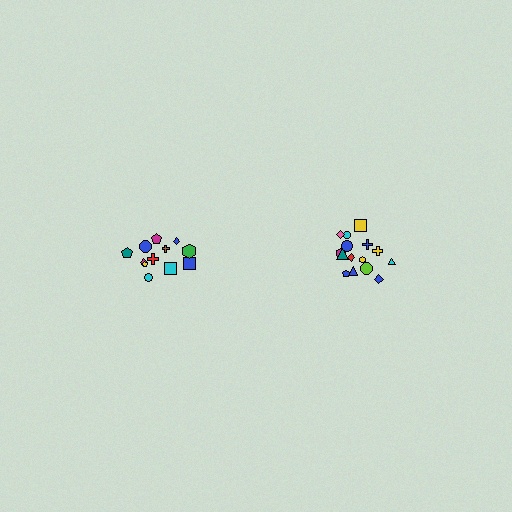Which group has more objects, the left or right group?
The right group.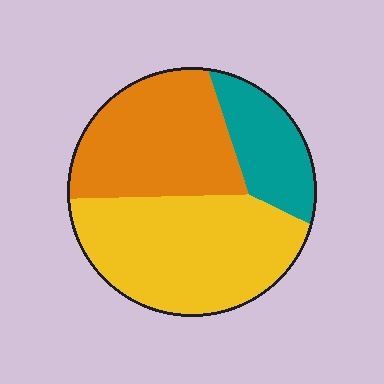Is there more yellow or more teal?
Yellow.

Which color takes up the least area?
Teal, at roughly 20%.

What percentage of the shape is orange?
Orange takes up about three eighths (3/8) of the shape.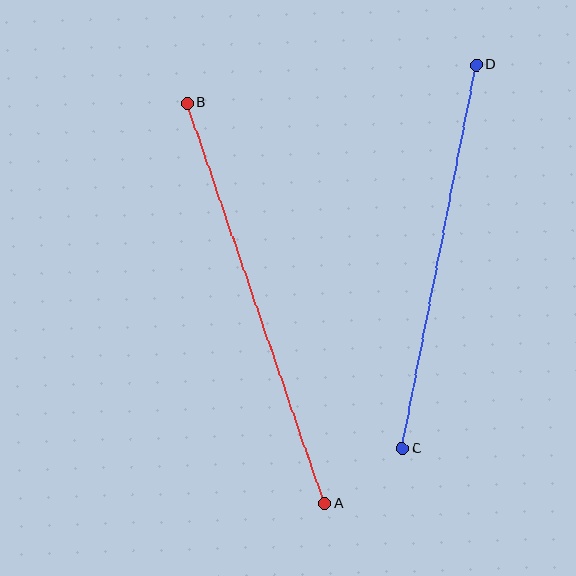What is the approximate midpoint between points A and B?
The midpoint is at approximately (256, 303) pixels.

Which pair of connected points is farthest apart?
Points A and B are farthest apart.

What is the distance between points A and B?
The distance is approximately 423 pixels.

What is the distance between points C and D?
The distance is approximately 390 pixels.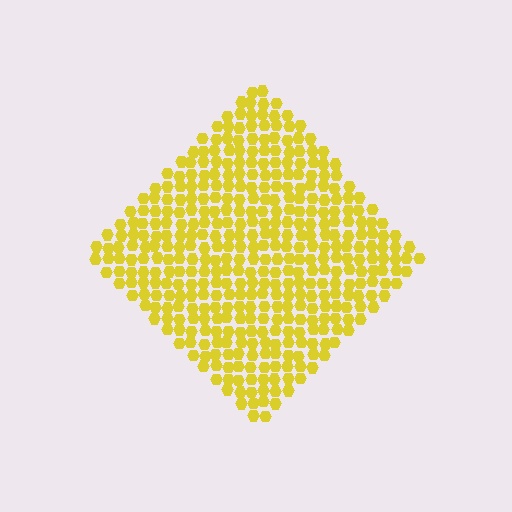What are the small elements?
The small elements are hexagons.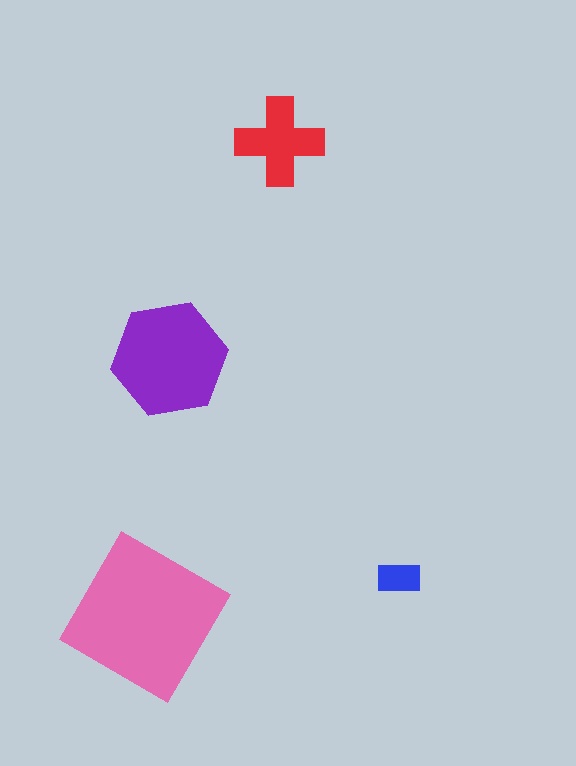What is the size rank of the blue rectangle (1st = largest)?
4th.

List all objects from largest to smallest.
The pink diamond, the purple hexagon, the red cross, the blue rectangle.